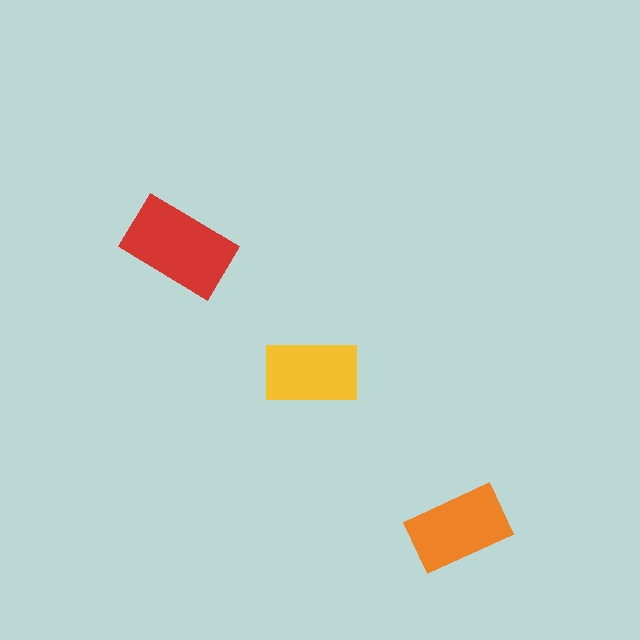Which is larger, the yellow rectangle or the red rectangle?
The red one.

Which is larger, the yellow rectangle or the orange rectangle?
The orange one.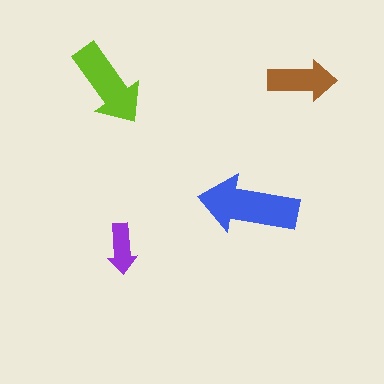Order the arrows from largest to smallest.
the blue one, the lime one, the brown one, the purple one.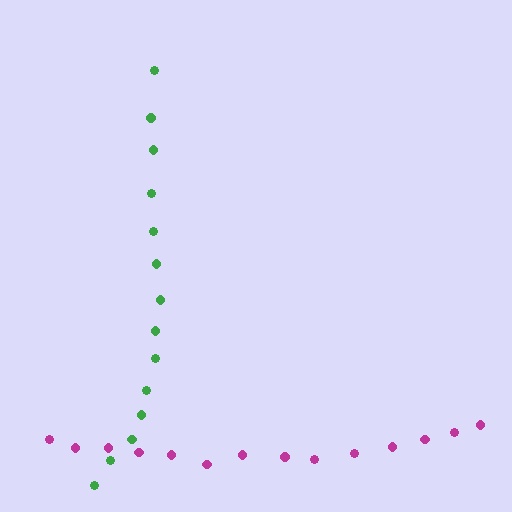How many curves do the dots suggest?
There are 2 distinct paths.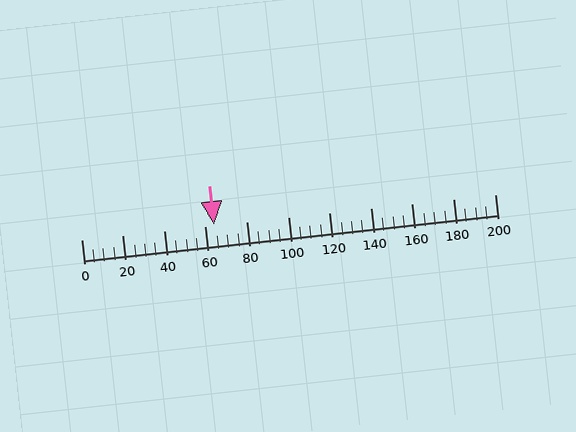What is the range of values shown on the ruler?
The ruler shows values from 0 to 200.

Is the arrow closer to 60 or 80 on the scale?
The arrow is closer to 60.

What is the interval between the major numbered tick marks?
The major tick marks are spaced 20 units apart.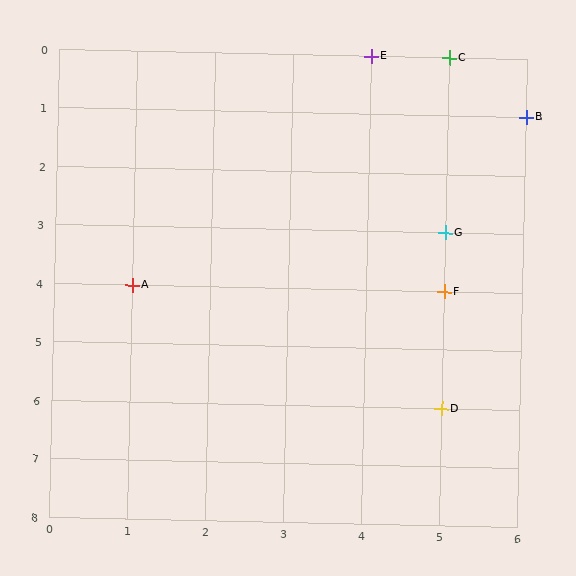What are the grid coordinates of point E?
Point E is at grid coordinates (4, 0).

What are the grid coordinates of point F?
Point F is at grid coordinates (5, 4).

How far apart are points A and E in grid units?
Points A and E are 3 columns and 4 rows apart (about 5.0 grid units diagonally).